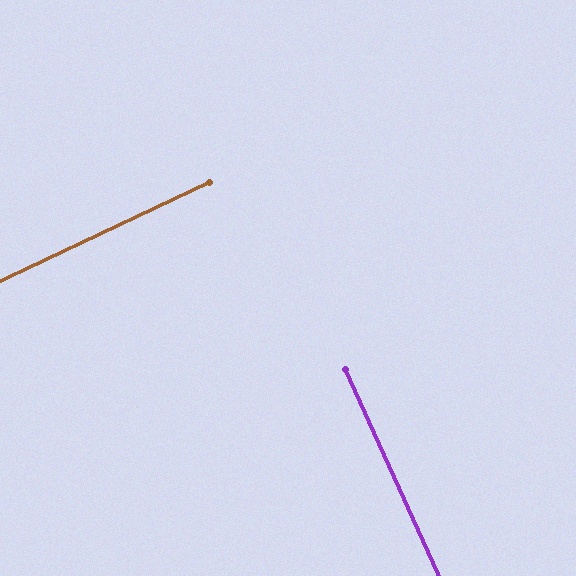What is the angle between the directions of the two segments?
Approximately 89 degrees.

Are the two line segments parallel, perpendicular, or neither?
Perpendicular — they meet at approximately 89°.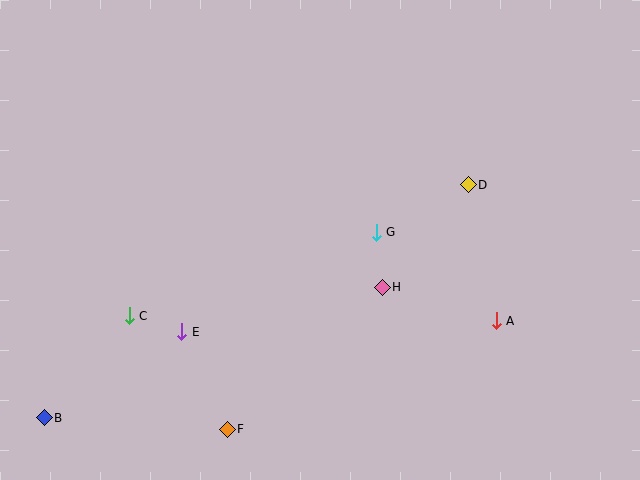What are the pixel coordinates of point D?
Point D is at (468, 185).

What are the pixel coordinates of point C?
Point C is at (129, 316).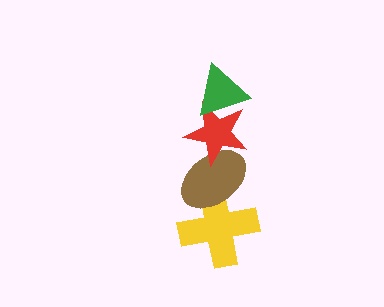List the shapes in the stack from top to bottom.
From top to bottom: the green triangle, the red star, the brown ellipse, the yellow cross.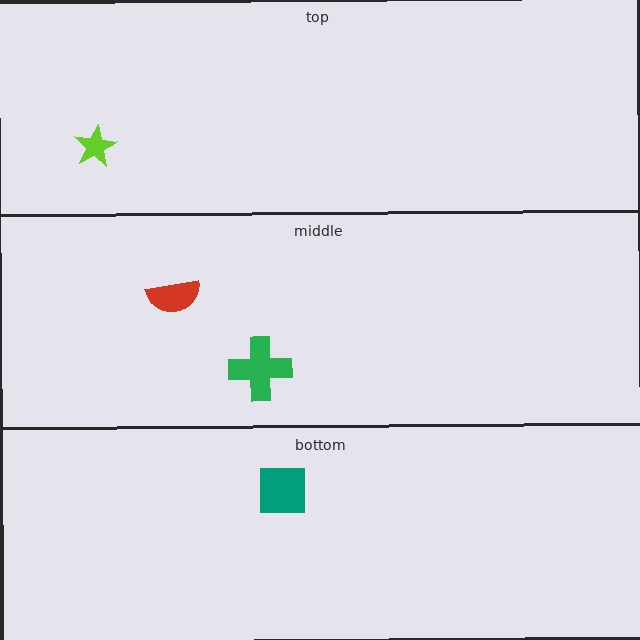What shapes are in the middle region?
The green cross, the red semicircle.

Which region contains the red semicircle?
The middle region.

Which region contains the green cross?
The middle region.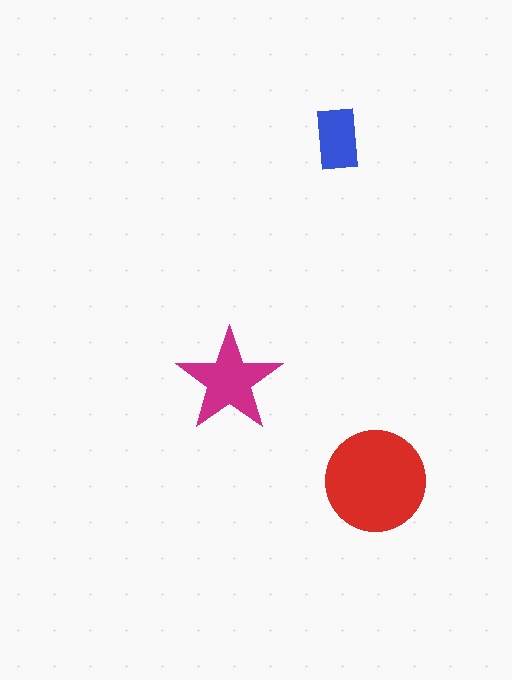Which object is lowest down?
The red circle is bottommost.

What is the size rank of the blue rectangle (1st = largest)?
3rd.